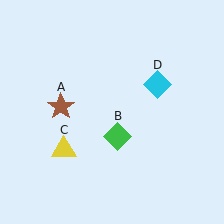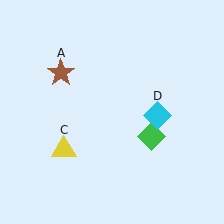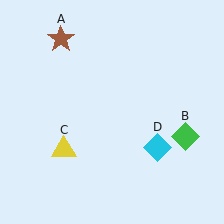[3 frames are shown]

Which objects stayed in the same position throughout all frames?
Yellow triangle (object C) remained stationary.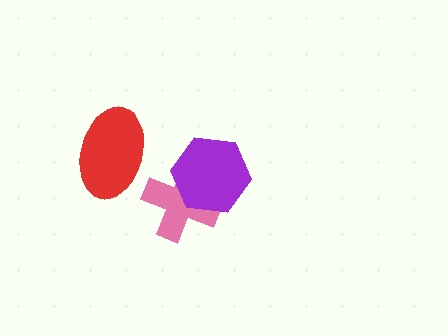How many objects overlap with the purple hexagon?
1 object overlaps with the purple hexagon.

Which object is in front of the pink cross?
The purple hexagon is in front of the pink cross.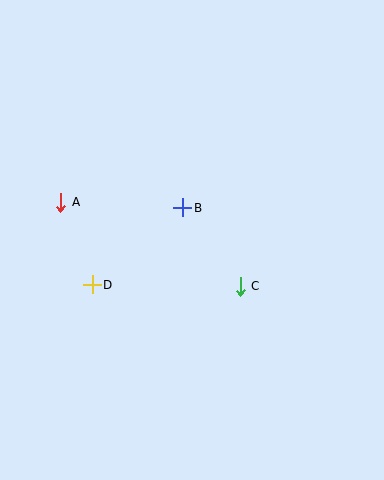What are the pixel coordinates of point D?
Point D is at (92, 285).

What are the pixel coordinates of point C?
Point C is at (240, 286).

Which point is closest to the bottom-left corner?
Point D is closest to the bottom-left corner.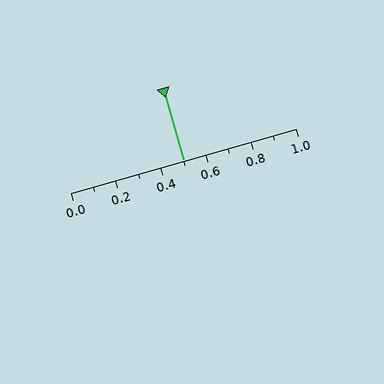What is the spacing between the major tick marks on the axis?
The major ticks are spaced 0.2 apart.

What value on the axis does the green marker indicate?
The marker indicates approximately 0.5.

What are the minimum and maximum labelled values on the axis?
The axis runs from 0.0 to 1.0.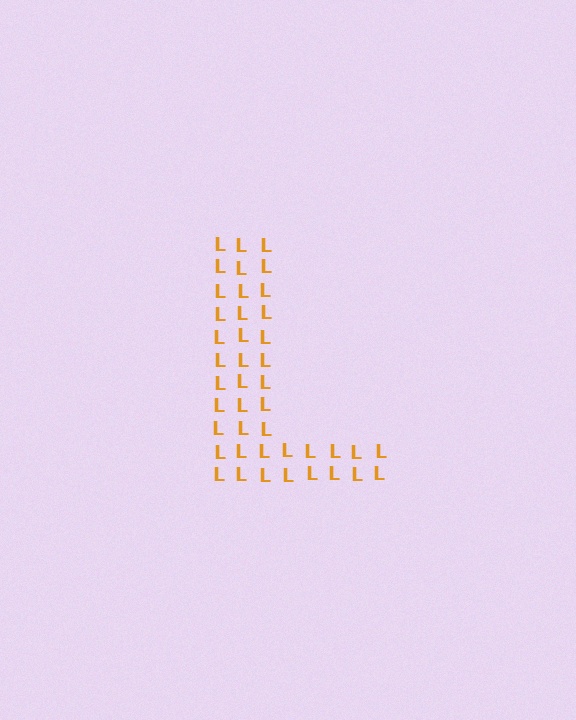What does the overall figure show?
The overall figure shows the letter L.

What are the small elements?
The small elements are letter L's.